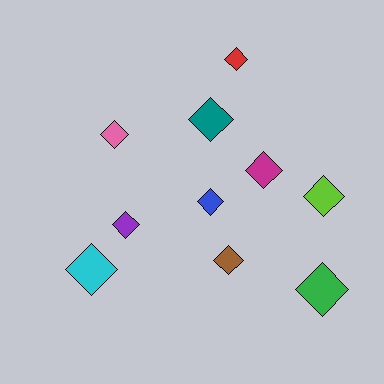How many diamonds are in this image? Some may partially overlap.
There are 10 diamonds.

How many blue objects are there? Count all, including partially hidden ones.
There is 1 blue object.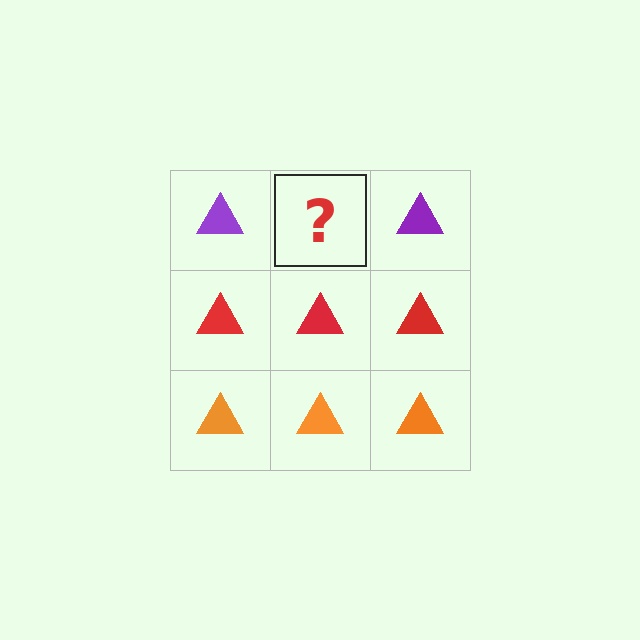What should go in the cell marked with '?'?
The missing cell should contain a purple triangle.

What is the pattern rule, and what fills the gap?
The rule is that each row has a consistent color. The gap should be filled with a purple triangle.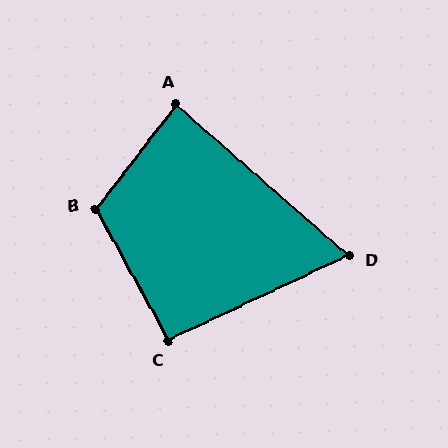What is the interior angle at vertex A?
Approximately 86 degrees (approximately right).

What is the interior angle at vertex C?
Approximately 94 degrees (approximately right).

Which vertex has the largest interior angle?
B, at approximately 114 degrees.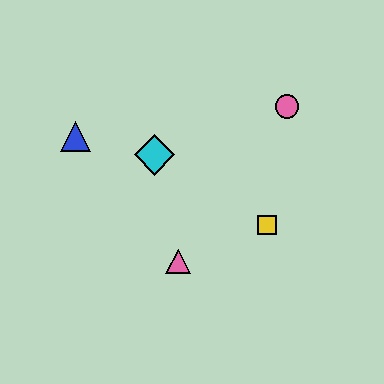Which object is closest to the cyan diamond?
The blue triangle is closest to the cyan diamond.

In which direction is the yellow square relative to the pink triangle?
The yellow square is to the right of the pink triangle.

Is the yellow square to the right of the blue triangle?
Yes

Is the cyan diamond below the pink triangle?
No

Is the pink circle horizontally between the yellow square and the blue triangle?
No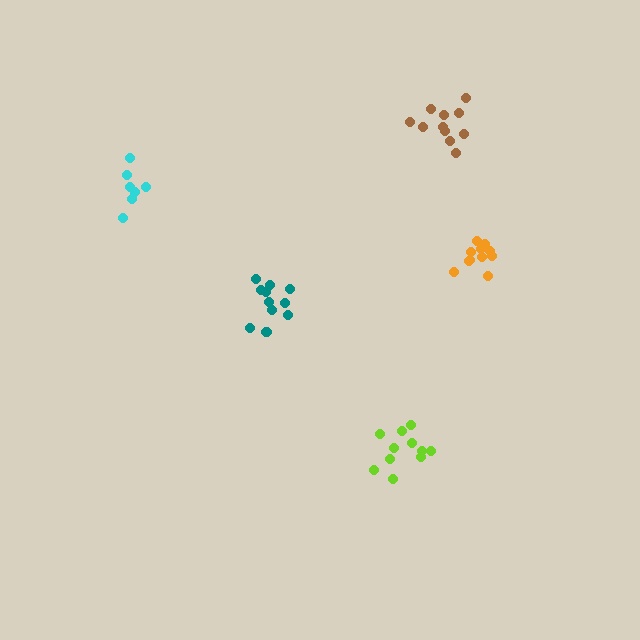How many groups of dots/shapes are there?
There are 5 groups.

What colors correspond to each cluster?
The clusters are colored: brown, teal, orange, cyan, lime.